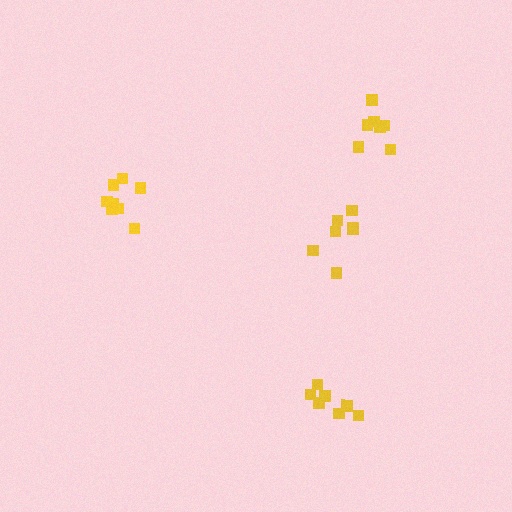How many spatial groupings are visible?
There are 4 spatial groupings.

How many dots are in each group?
Group 1: 7 dots, Group 2: 7 dots, Group 3: 8 dots, Group 4: 7 dots (29 total).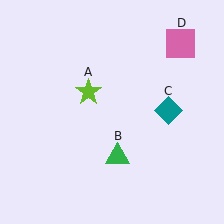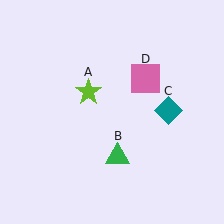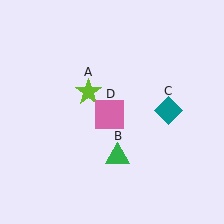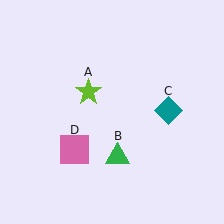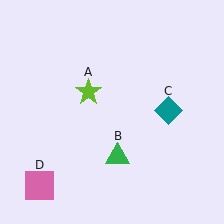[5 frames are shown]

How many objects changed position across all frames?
1 object changed position: pink square (object D).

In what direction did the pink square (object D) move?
The pink square (object D) moved down and to the left.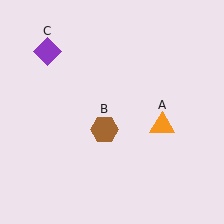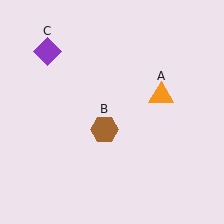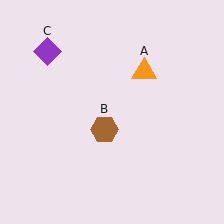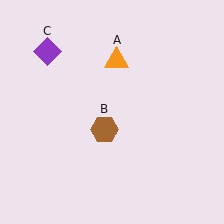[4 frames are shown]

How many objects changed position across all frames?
1 object changed position: orange triangle (object A).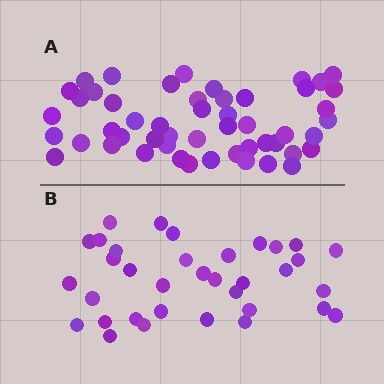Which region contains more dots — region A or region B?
Region A (the top region) has more dots.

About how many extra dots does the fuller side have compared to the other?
Region A has approximately 15 more dots than region B.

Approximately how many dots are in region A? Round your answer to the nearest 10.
About 50 dots. (The exact count is 51, which rounds to 50.)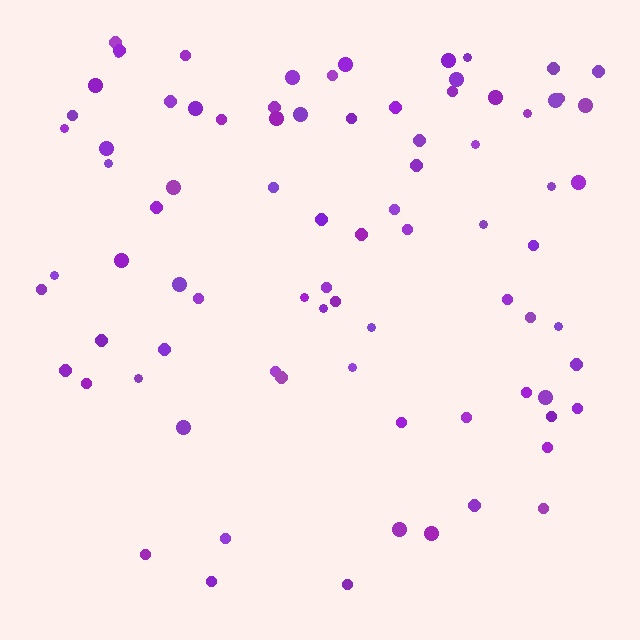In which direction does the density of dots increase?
From bottom to top, with the top side densest.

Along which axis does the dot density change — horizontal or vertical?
Vertical.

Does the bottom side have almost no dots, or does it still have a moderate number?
Still a moderate number, just noticeably fewer than the top.